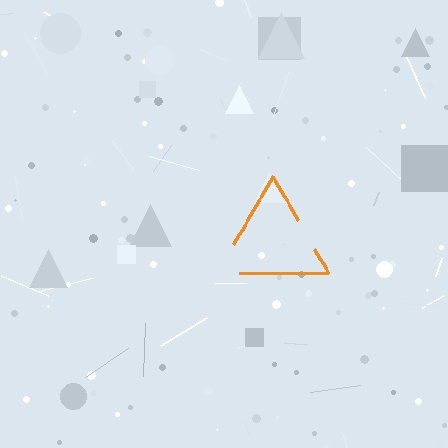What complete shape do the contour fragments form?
The contour fragments form a triangle.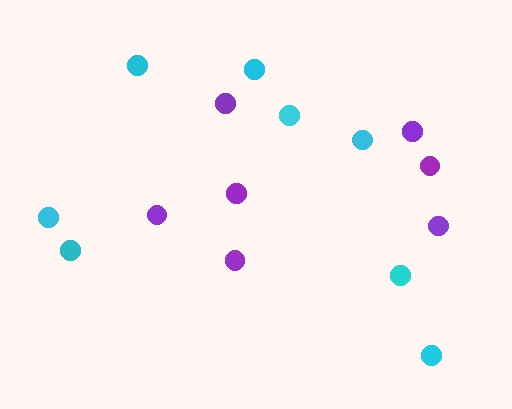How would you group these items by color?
There are 2 groups: one group of purple circles (7) and one group of cyan circles (8).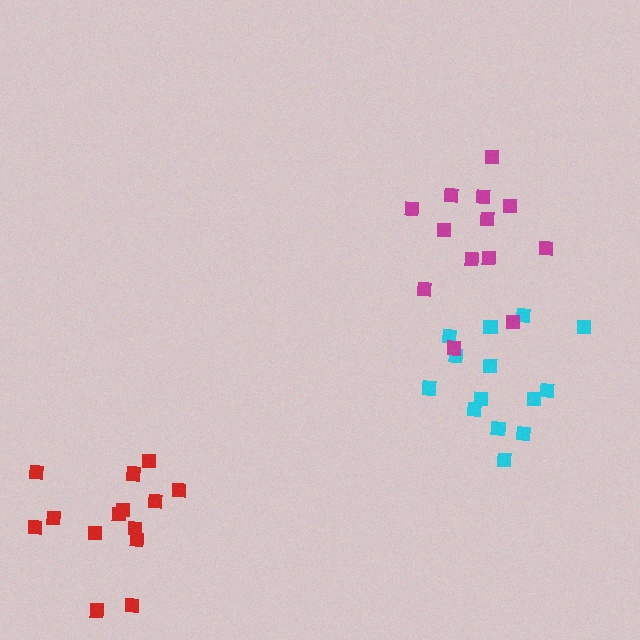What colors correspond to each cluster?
The clusters are colored: cyan, magenta, red.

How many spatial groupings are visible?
There are 3 spatial groupings.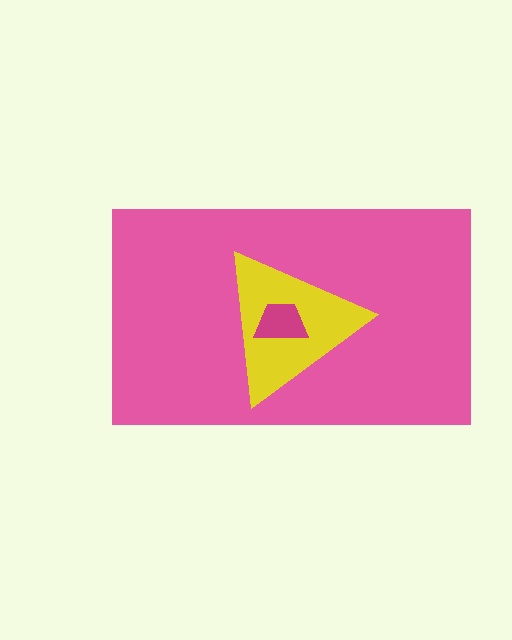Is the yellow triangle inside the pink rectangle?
Yes.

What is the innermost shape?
The magenta trapezoid.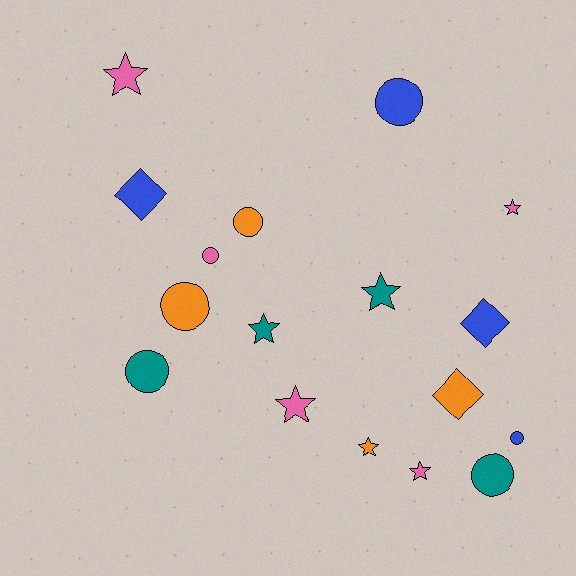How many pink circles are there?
There is 1 pink circle.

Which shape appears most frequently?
Circle, with 7 objects.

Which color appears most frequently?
Pink, with 5 objects.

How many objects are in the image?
There are 17 objects.